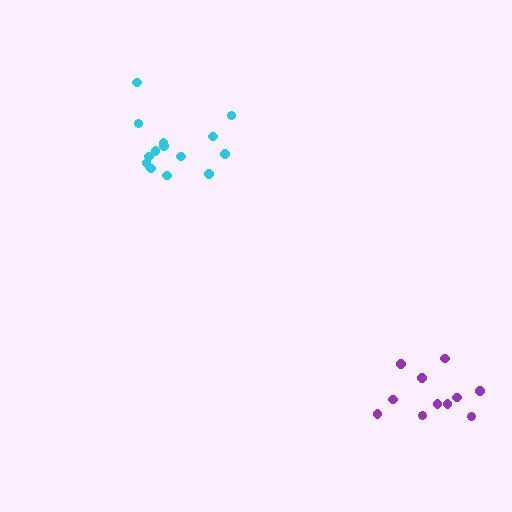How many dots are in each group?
Group 1: 11 dots, Group 2: 14 dots (25 total).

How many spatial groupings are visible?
There are 2 spatial groupings.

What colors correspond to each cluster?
The clusters are colored: purple, cyan.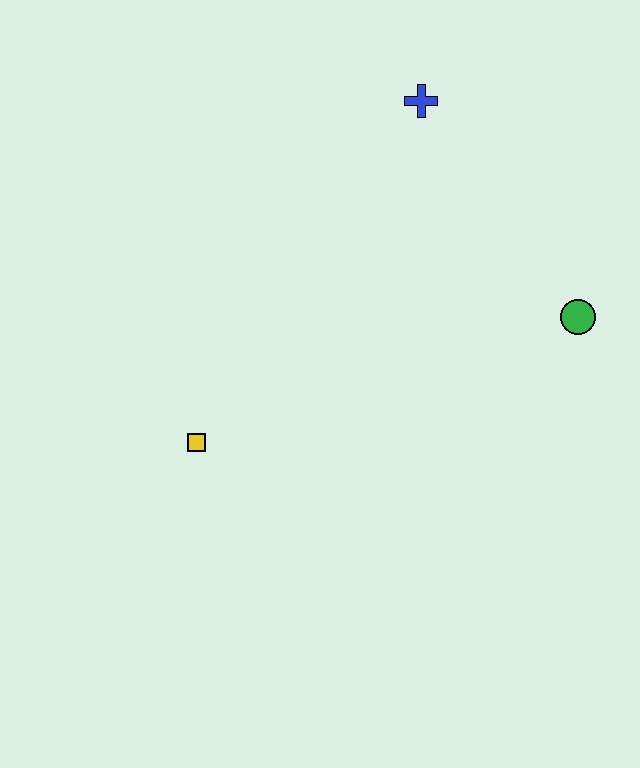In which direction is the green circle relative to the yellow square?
The green circle is to the right of the yellow square.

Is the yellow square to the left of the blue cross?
Yes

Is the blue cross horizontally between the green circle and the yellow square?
Yes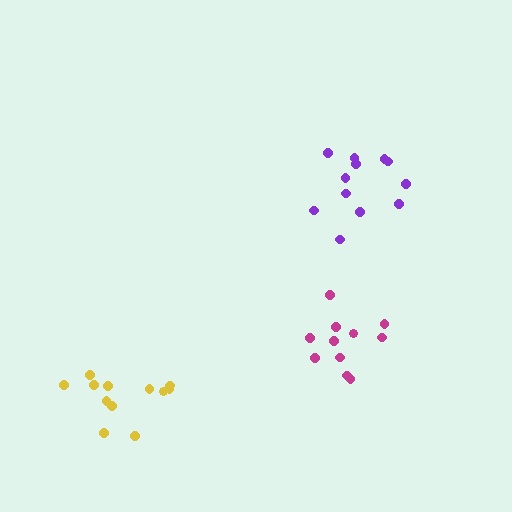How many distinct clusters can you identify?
There are 3 distinct clusters.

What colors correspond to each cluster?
The clusters are colored: yellow, purple, magenta.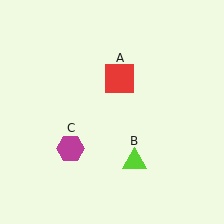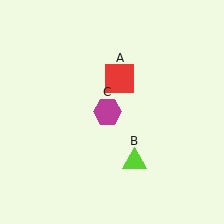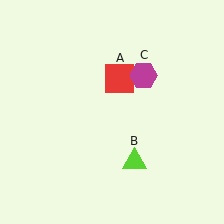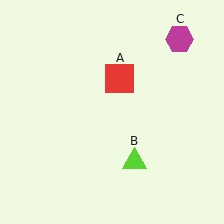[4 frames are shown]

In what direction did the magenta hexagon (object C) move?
The magenta hexagon (object C) moved up and to the right.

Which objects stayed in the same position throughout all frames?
Red square (object A) and lime triangle (object B) remained stationary.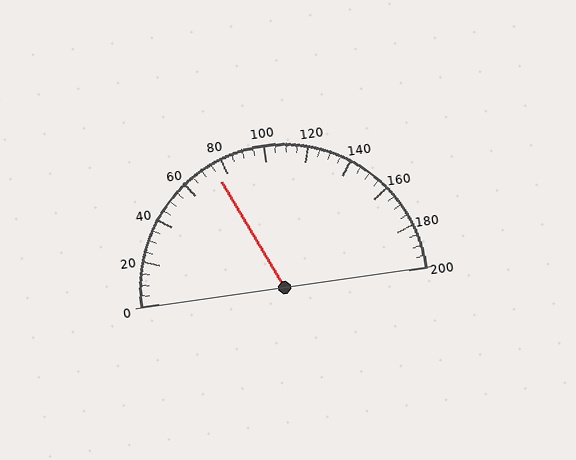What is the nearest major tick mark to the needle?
The nearest major tick mark is 80.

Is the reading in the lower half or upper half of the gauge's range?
The reading is in the lower half of the range (0 to 200).